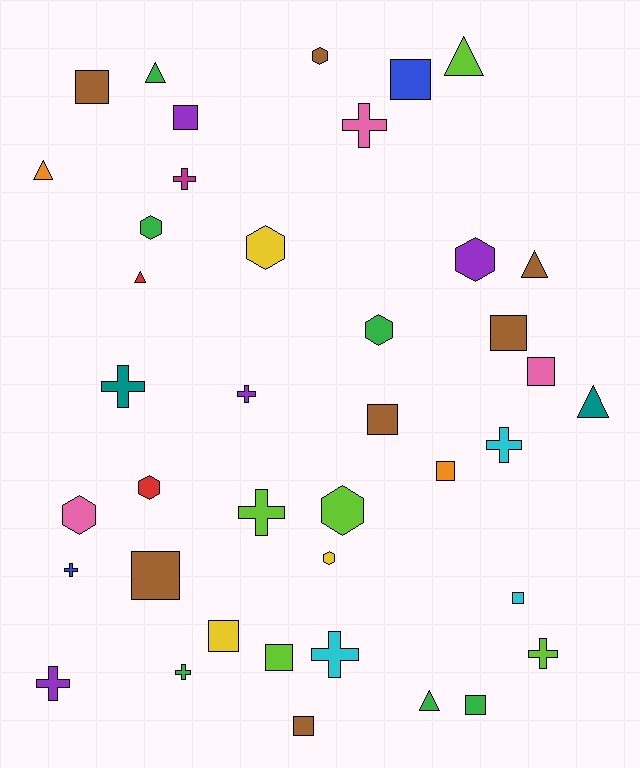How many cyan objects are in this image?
There are 3 cyan objects.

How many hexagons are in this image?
There are 9 hexagons.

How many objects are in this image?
There are 40 objects.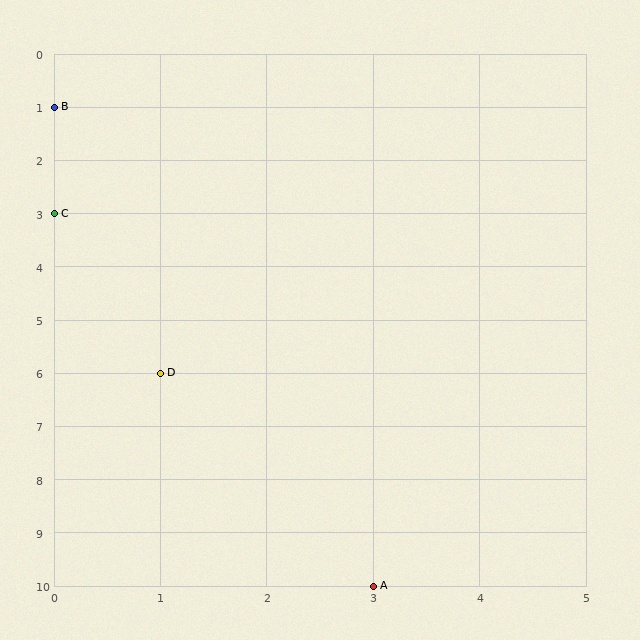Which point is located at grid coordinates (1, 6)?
Point D is at (1, 6).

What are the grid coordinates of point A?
Point A is at grid coordinates (3, 10).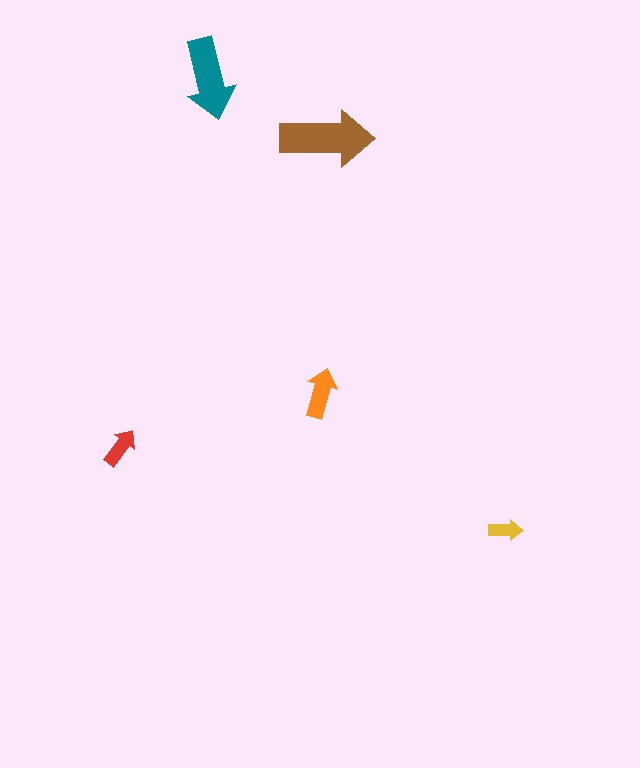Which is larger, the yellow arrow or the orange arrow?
The orange one.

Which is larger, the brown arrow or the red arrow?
The brown one.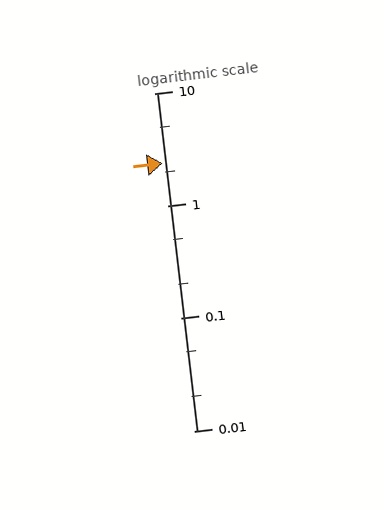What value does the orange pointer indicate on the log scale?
The pointer indicates approximately 2.4.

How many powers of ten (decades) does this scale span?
The scale spans 3 decades, from 0.01 to 10.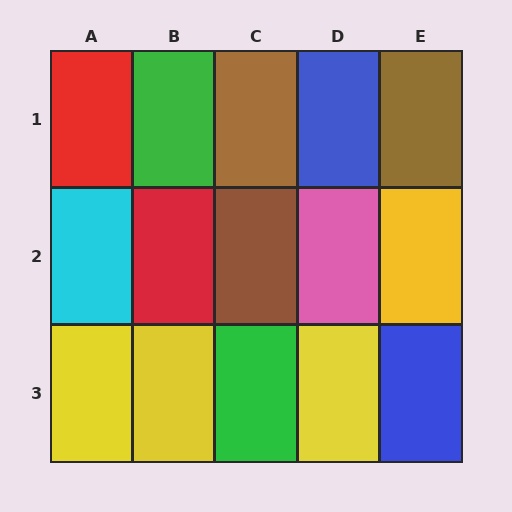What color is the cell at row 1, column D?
Blue.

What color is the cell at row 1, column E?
Brown.